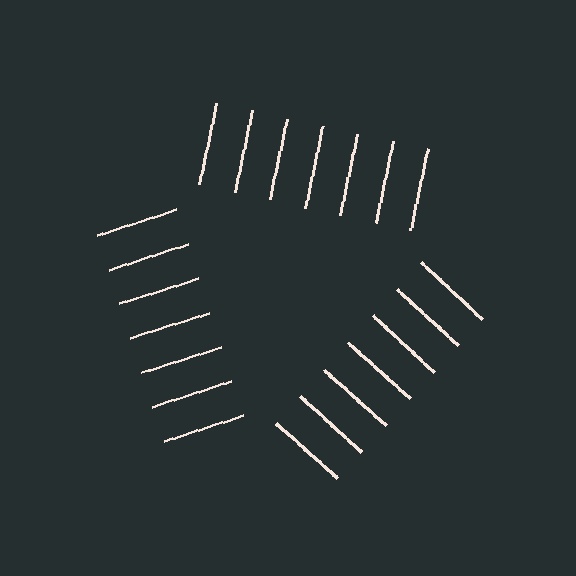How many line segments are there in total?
21 — 7 along each of the 3 edges.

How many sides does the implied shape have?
3 sides — the line-ends trace a triangle.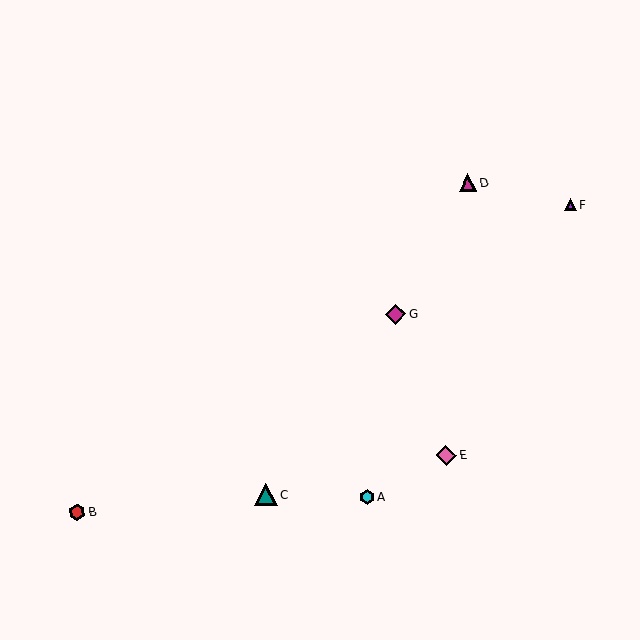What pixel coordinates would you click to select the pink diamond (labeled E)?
Click at (446, 455) to select the pink diamond E.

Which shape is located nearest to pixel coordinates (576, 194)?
The purple triangle (labeled F) at (570, 205) is nearest to that location.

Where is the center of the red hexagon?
The center of the red hexagon is at (77, 512).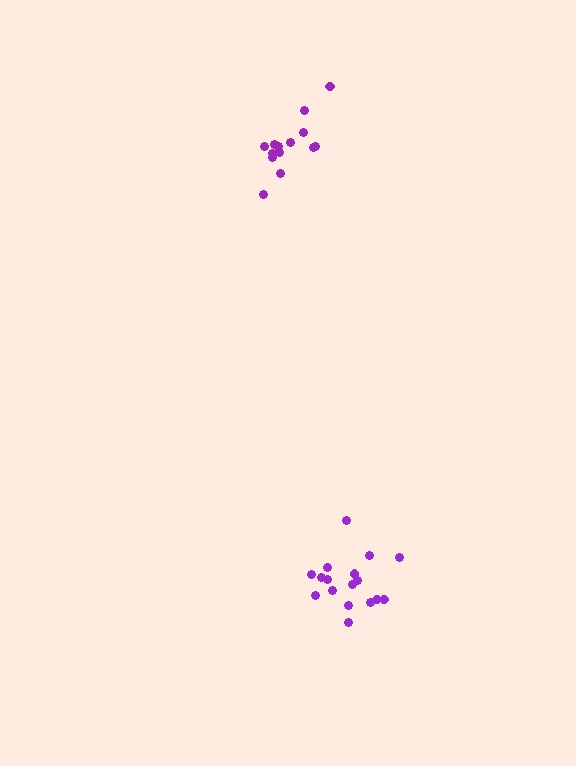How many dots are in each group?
Group 1: 14 dots, Group 2: 17 dots (31 total).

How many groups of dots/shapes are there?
There are 2 groups.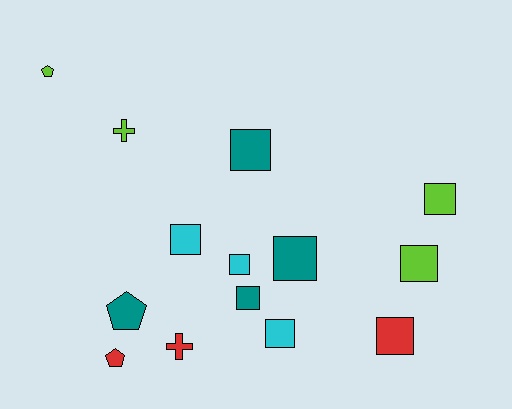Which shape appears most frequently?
Square, with 9 objects.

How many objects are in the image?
There are 14 objects.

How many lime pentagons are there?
There is 1 lime pentagon.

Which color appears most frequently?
Teal, with 4 objects.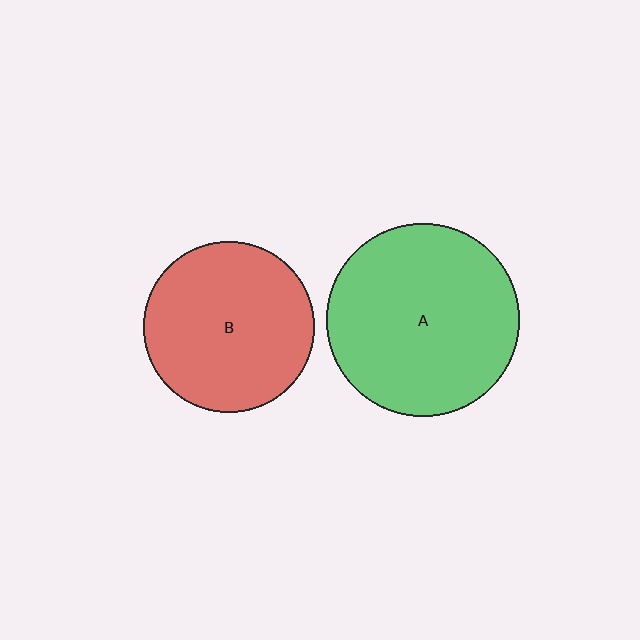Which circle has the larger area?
Circle A (green).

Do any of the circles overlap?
No, none of the circles overlap.